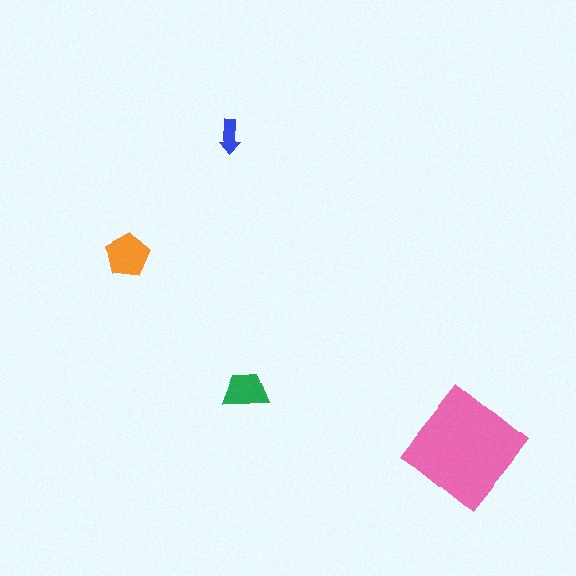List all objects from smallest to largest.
The blue arrow, the green trapezoid, the orange pentagon, the pink diamond.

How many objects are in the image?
There are 4 objects in the image.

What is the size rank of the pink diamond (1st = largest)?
1st.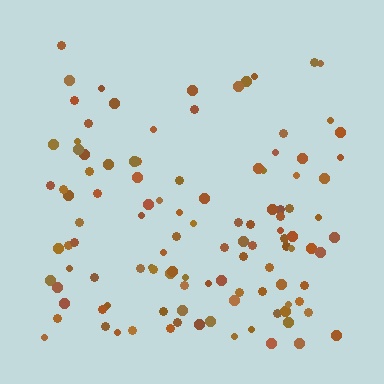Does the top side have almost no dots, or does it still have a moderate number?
Still a moderate number, just noticeably fewer than the bottom.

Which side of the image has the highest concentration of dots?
The bottom.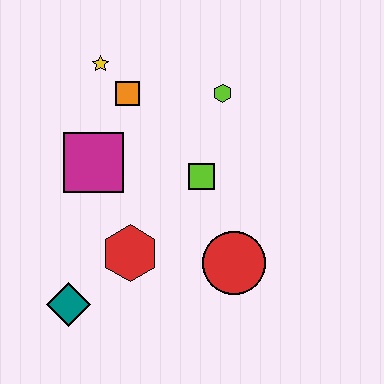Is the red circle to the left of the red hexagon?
No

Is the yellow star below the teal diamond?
No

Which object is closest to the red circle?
The lime square is closest to the red circle.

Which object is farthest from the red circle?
The yellow star is farthest from the red circle.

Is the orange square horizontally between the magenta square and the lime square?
Yes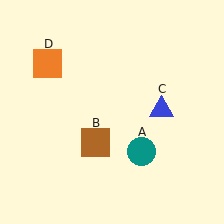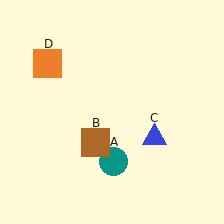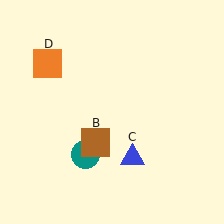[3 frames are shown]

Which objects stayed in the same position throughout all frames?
Brown square (object B) and orange square (object D) remained stationary.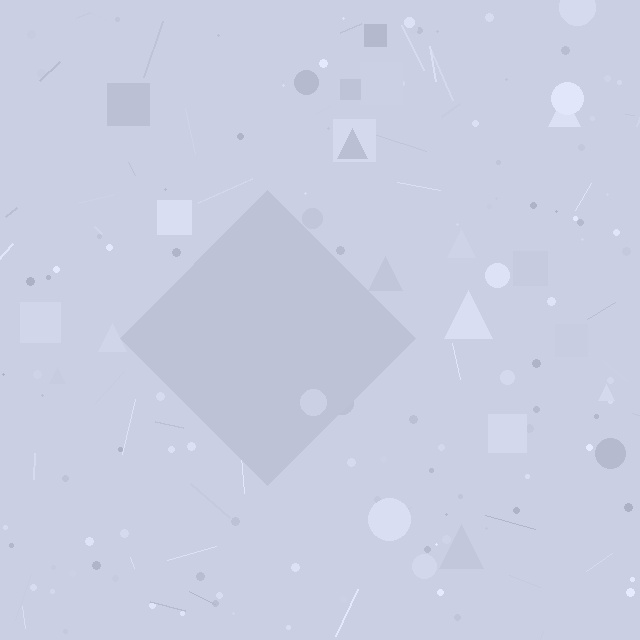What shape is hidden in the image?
A diamond is hidden in the image.